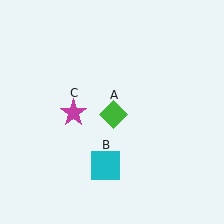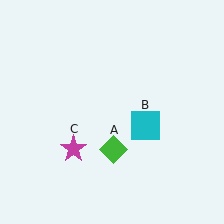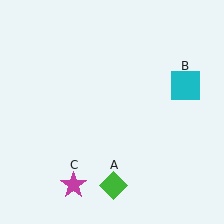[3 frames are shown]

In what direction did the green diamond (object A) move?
The green diamond (object A) moved down.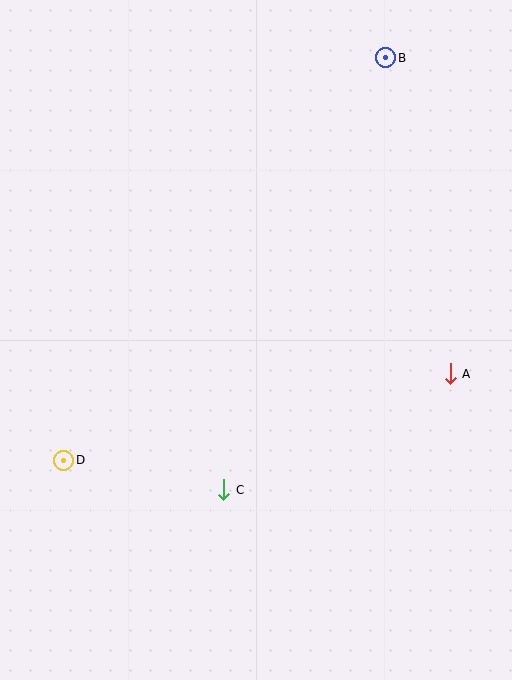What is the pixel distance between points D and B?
The distance between D and B is 515 pixels.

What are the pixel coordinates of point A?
Point A is at (450, 374).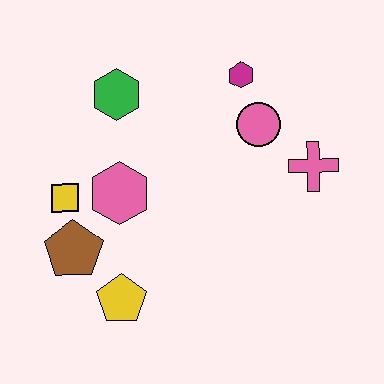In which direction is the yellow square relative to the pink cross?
The yellow square is to the left of the pink cross.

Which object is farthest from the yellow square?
The pink cross is farthest from the yellow square.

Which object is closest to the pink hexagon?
The yellow square is closest to the pink hexagon.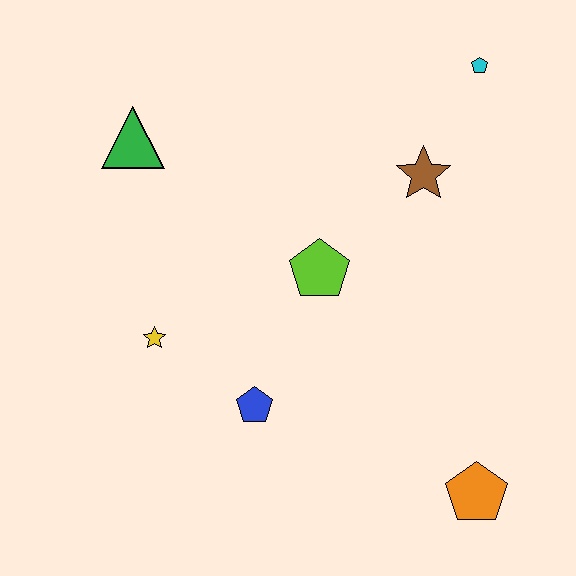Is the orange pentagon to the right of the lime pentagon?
Yes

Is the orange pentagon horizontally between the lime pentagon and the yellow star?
No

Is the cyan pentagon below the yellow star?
No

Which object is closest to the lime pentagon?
The brown star is closest to the lime pentagon.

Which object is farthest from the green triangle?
The orange pentagon is farthest from the green triangle.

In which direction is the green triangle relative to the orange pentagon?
The green triangle is above the orange pentagon.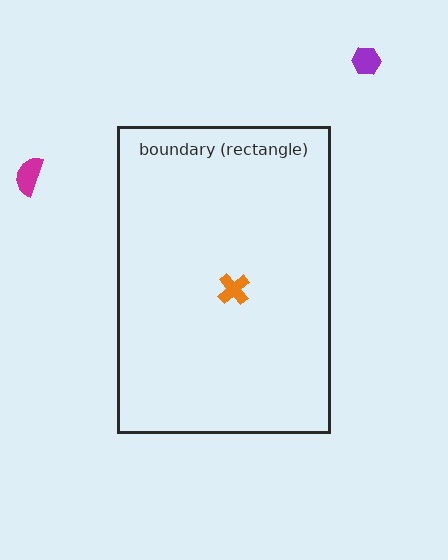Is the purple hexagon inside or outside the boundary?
Outside.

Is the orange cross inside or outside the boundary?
Inside.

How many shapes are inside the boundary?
1 inside, 2 outside.